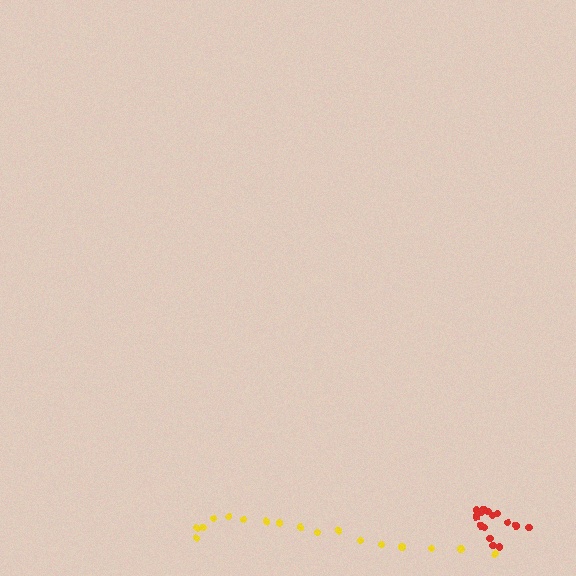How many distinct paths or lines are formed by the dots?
There are 2 distinct paths.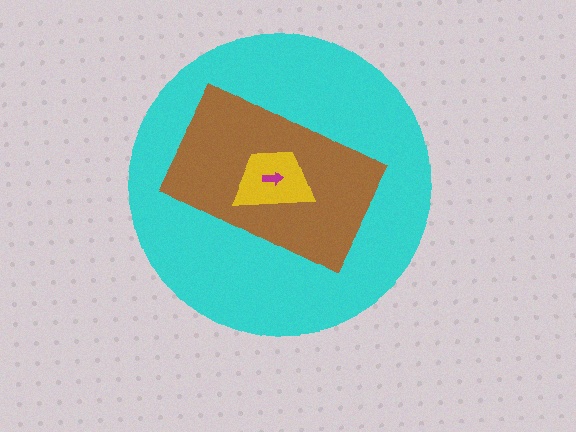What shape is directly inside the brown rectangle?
The yellow trapezoid.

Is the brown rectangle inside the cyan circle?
Yes.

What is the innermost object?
The magenta arrow.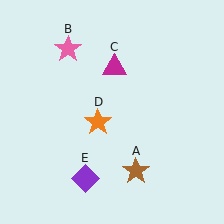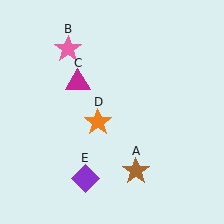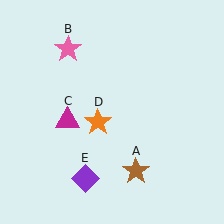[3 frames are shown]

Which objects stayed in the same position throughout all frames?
Brown star (object A) and pink star (object B) and orange star (object D) and purple diamond (object E) remained stationary.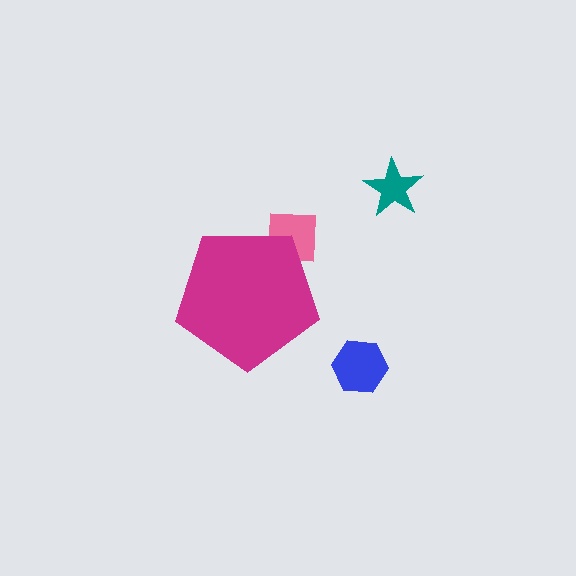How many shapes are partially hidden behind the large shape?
1 shape is partially hidden.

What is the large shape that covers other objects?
A magenta pentagon.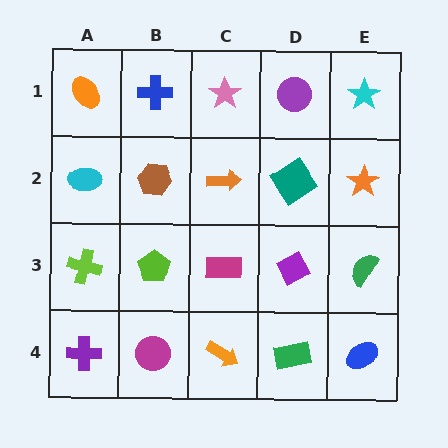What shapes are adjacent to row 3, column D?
A teal diamond (row 2, column D), a green rectangle (row 4, column D), a magenta rectangle (row 3, column C), a green semicircle (row 3, column E).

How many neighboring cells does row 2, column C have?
4.